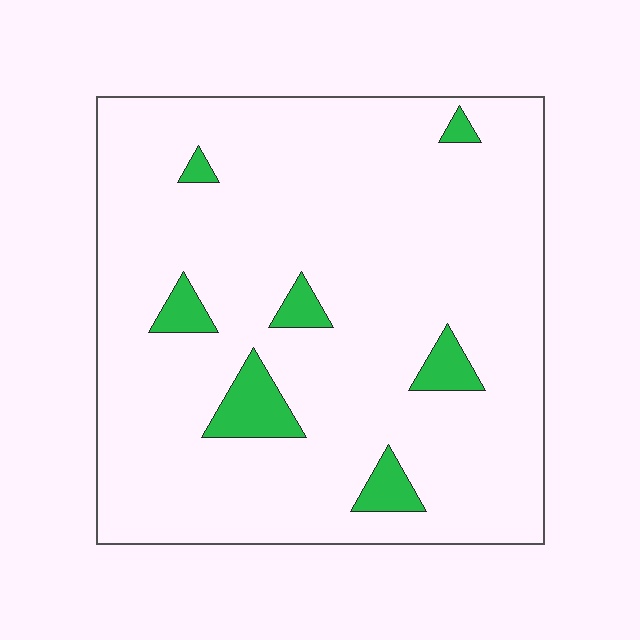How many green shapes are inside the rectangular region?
7.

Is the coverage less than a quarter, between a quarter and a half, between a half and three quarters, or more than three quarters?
Less than a quarter.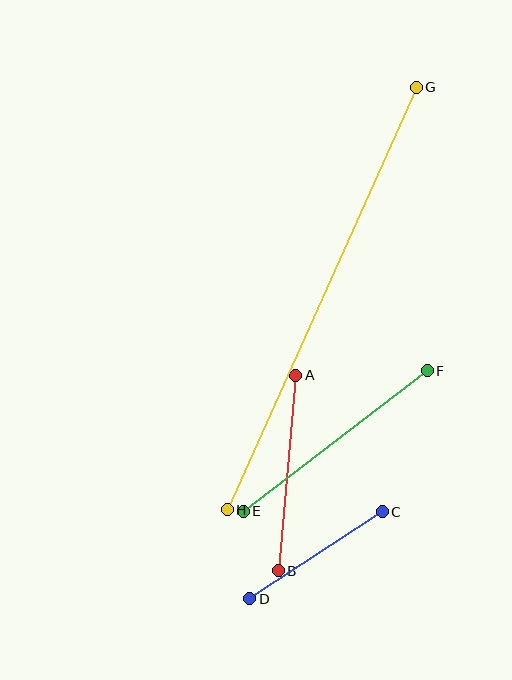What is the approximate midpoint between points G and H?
The midpoint is at approximately (322, 299) pixels.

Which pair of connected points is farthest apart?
Points G and H are farthest apart.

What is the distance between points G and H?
The distance is approximately 463 pixels.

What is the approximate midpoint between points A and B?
The midpoint is at approximately (287, 473) pixels.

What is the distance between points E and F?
The distance is approximately 231 pixels.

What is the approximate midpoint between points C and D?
The midpoint is at approximately (316, 555) pixels.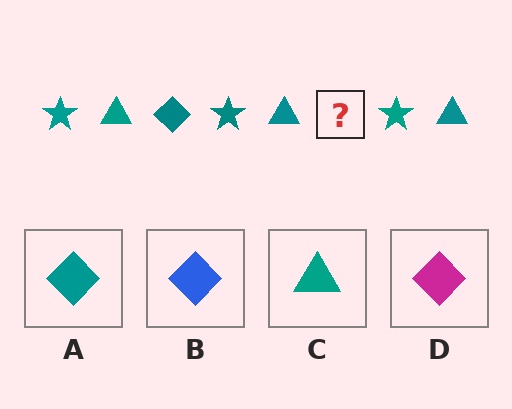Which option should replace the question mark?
Option A.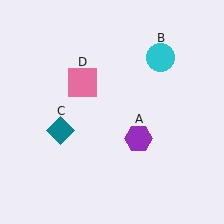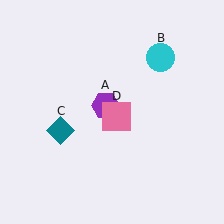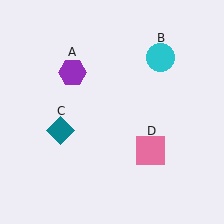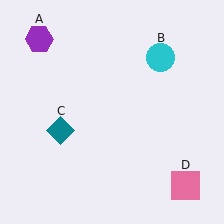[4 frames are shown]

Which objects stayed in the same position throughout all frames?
Cyan circle (object B) and teal diamond (object C) remained stationary.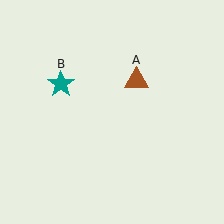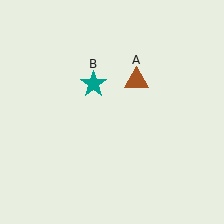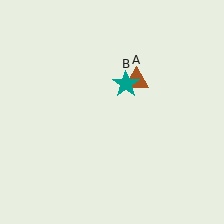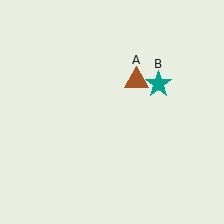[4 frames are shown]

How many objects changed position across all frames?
1 object changed position: teal star (object B).